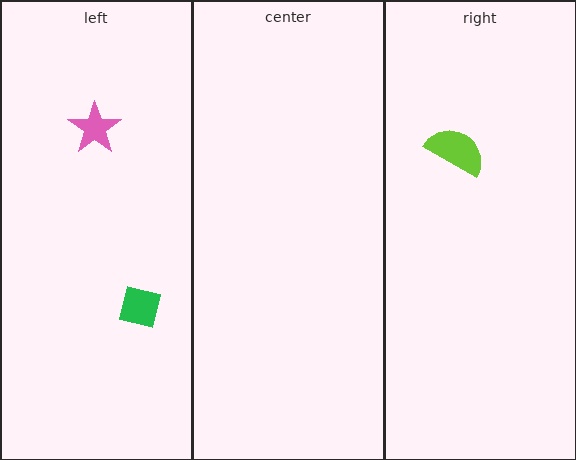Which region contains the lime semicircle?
The right region.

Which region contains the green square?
The left region.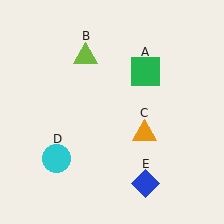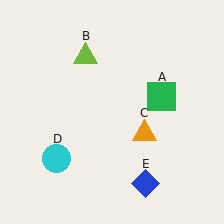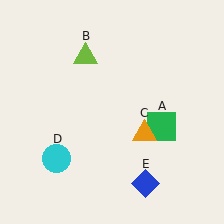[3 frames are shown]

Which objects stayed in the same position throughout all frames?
Lime triangle (object B) and orange triangle (object C) and cyan circle (object D) and blue diamond (object E) remained stationary.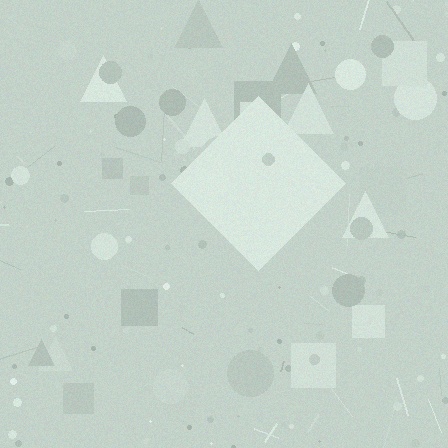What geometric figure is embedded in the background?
A diamond is embedded in the background.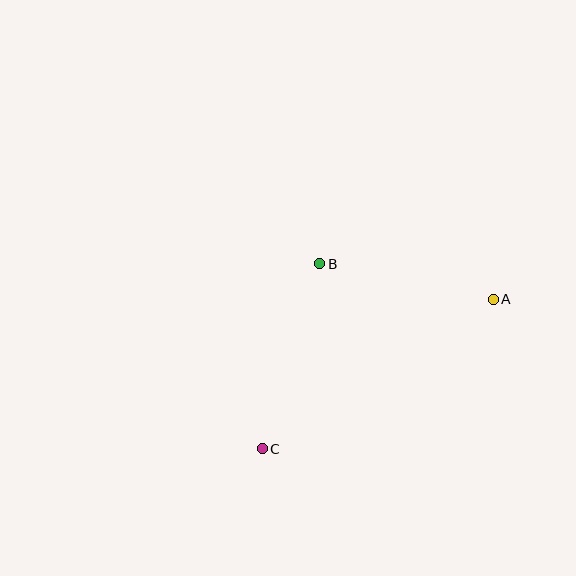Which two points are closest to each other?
Points A and B are closest to each other.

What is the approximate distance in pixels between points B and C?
The distance between B and C is approximately 194 pixels.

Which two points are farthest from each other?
Points A and C are farthest from each other.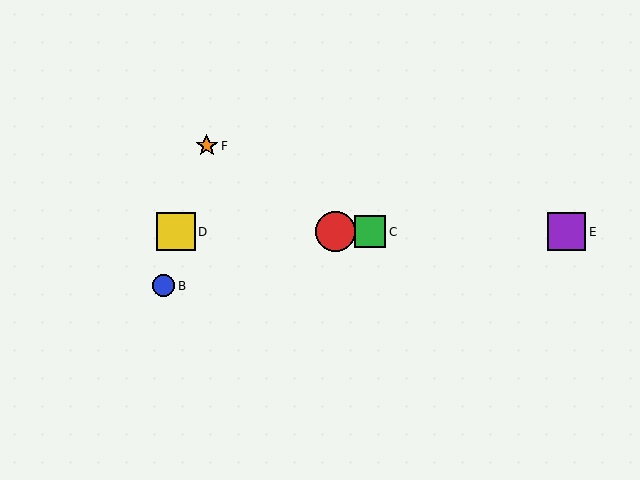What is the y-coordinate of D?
Object D is at y≈232.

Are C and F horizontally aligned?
No, C is at y≈232 and F is at y≈146.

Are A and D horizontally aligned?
Yes, both are at y≈232.